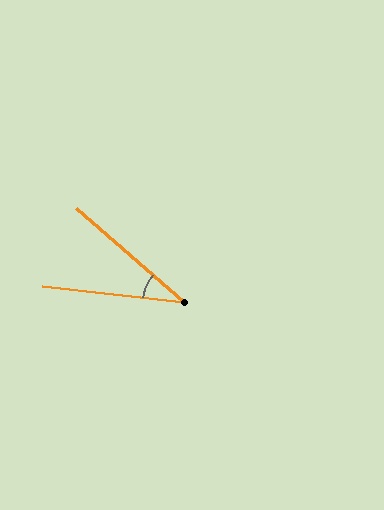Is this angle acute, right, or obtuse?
It is acute.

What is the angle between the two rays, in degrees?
Approximately 34 degrees.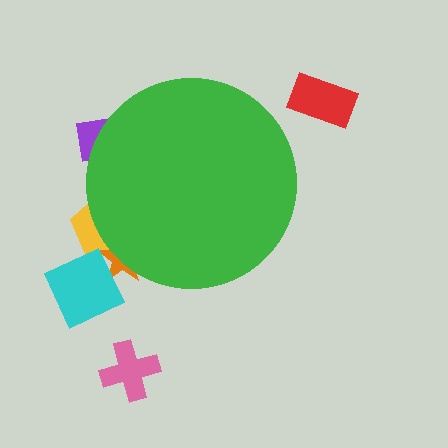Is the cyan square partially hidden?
No, the cyan square is fully visible.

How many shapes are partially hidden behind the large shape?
3 shapes are partially hidden.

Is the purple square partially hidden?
Yes, the purple square is partially hidden behind the green circle.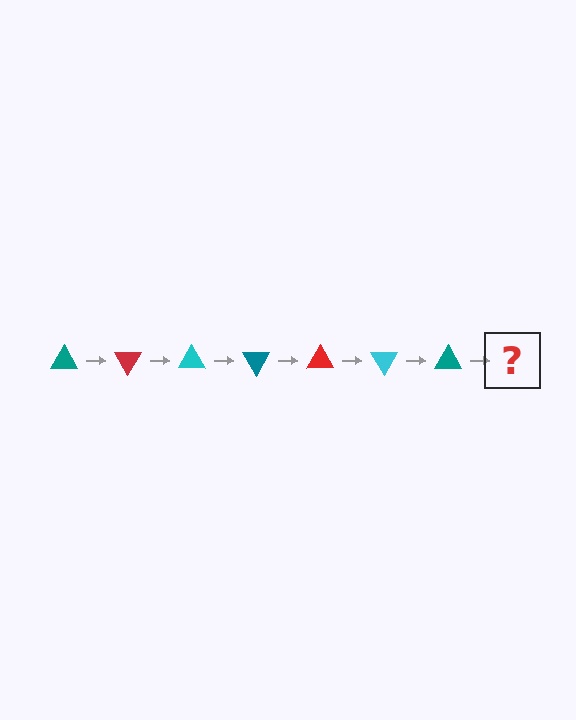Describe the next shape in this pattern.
It should be a red triangle, rotated 420 degrees from the start.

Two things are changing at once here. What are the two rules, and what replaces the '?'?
The two rules are that it rotates 60 degrees each step and the color cycles through teal, red, and cyan. The '?' should be a red triangle, rotated 420 degrees from the start.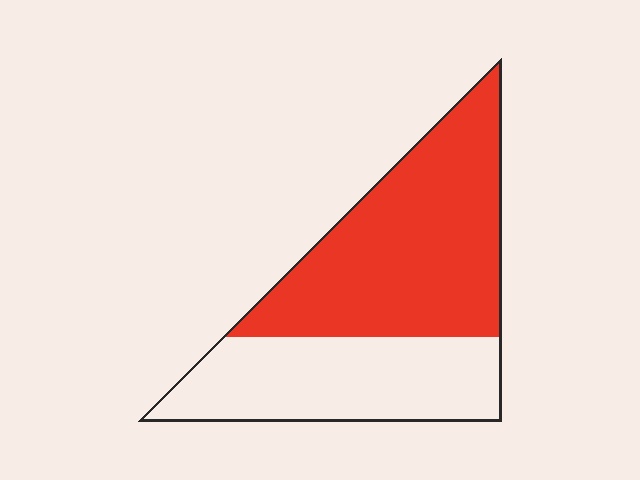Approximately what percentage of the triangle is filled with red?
Approximately 60%.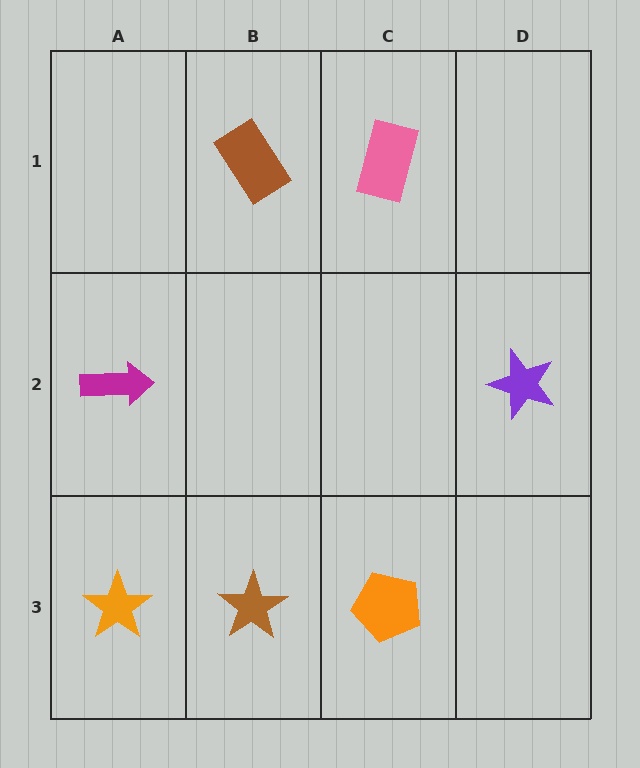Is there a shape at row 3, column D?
No, that cell is empty.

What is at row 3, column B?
A brown star.